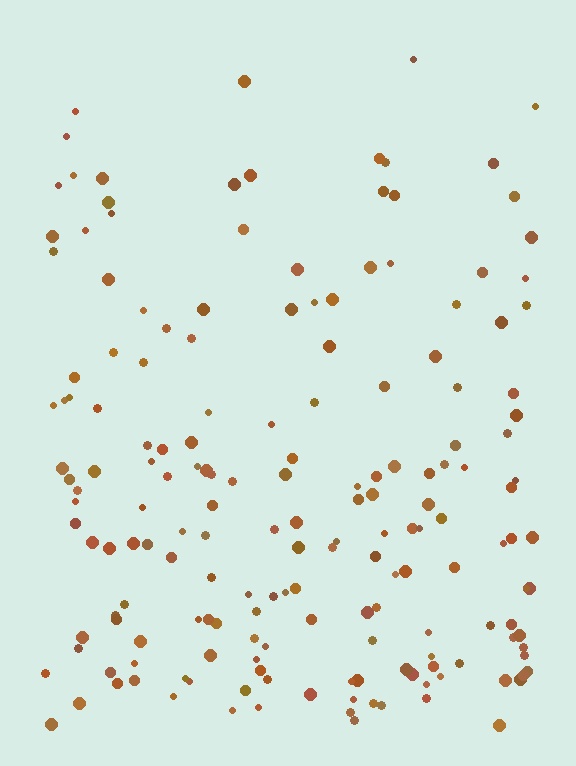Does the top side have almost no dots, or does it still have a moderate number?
Still a moderate number, just noticeably fewer than the bottom.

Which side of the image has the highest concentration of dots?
The bottom.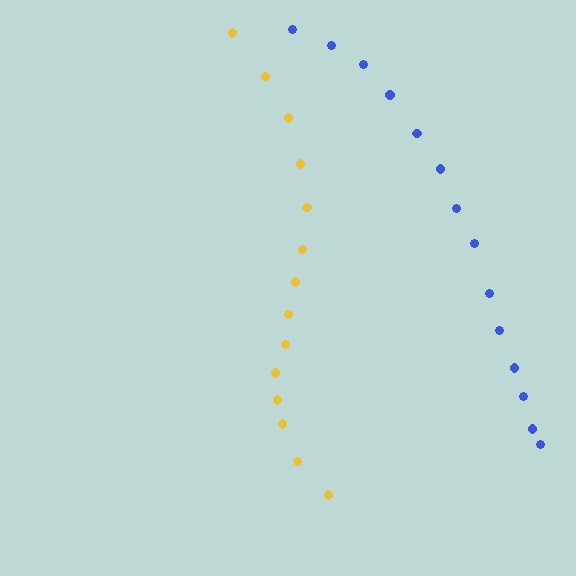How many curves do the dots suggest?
There are 2 distinct paths.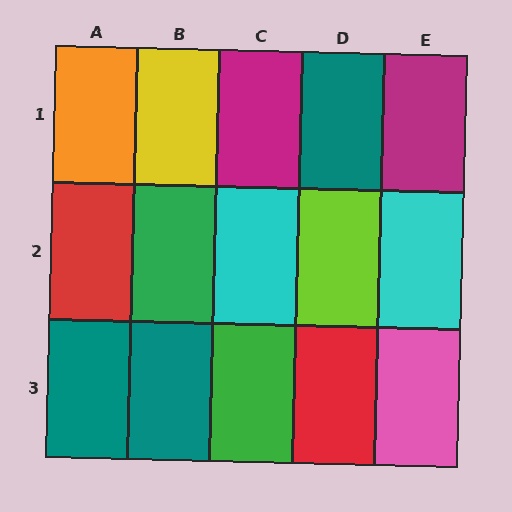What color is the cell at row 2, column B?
Green.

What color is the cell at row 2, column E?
Cyan.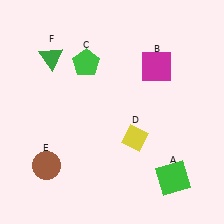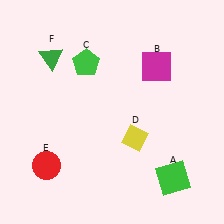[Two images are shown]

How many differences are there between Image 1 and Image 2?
There is 1 difference between the two images.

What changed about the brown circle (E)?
In Image 1, E is brown. In Image 2, it changed to red.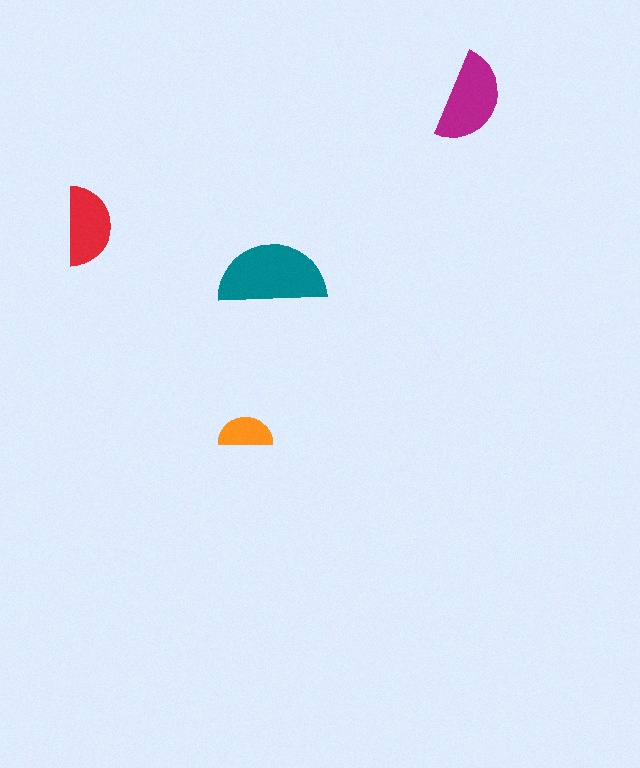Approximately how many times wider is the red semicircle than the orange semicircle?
About 1.5 times wider.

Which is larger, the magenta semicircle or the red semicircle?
The magenta one.